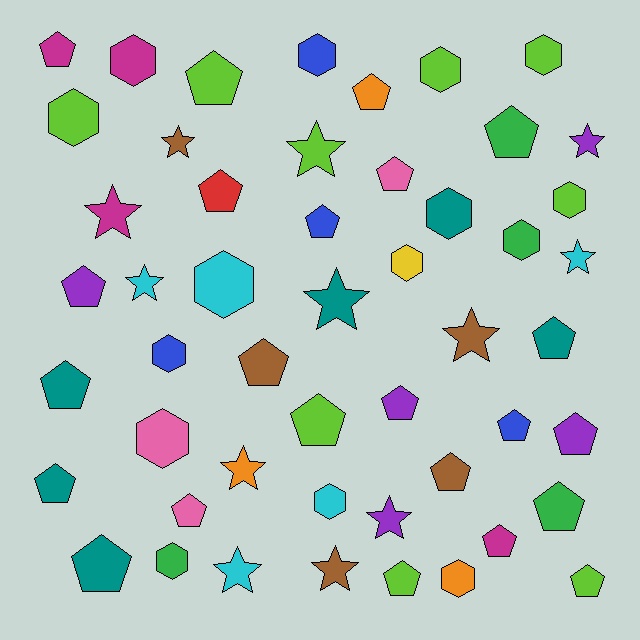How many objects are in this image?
There are 50 objects.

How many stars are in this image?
There are 12 stars.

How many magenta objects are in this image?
There are 4 magenta objects.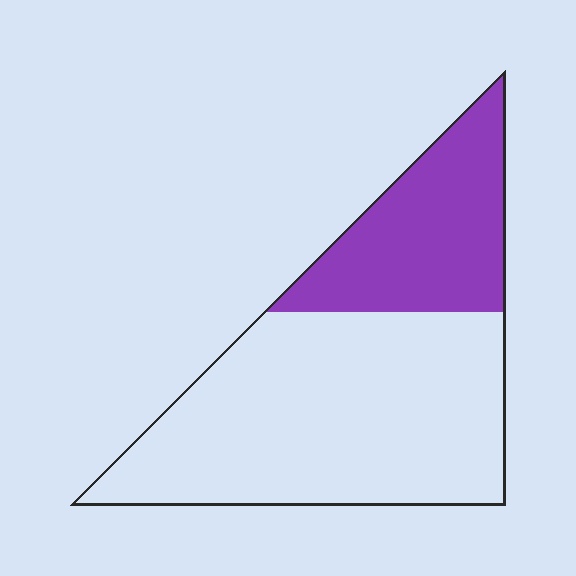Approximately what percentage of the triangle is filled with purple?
Approximately 30%.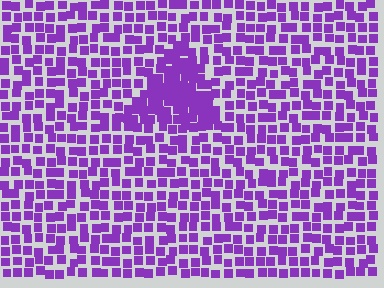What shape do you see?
I see a triangle.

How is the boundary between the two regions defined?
The boundary is defined by a change in element density (approximately 1.8x ratio). All elements are the same color, size, and shape.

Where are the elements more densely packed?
The elements are more densely packed inside the triangle boundary.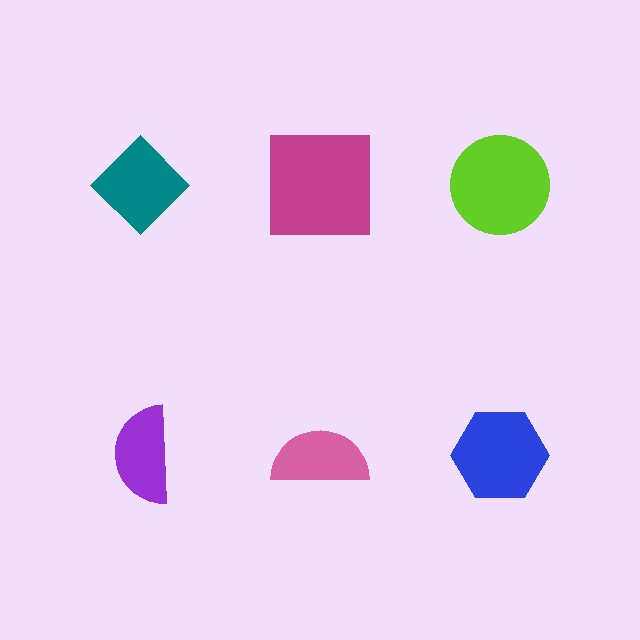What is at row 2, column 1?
A purple semicircle.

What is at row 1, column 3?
A lime circle.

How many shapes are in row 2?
3 shapes.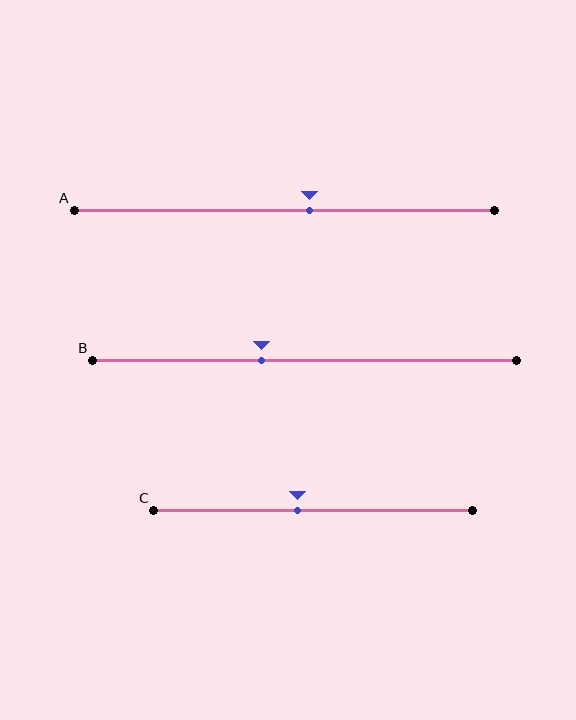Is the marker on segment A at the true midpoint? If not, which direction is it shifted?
No, the marker on segment A is shifted to the right by about 6% of the segment length.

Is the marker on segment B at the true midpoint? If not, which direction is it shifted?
No, the marker on segment B is shifted to the left by about 10% of the segment length.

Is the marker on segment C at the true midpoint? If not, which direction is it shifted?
No, the marker on segment C is shifted to the left by about 5% of the segment length.